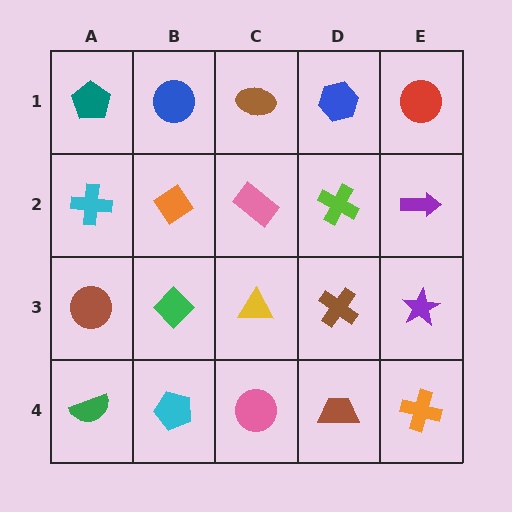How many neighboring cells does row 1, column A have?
2.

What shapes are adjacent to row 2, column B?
A blue circle (row 1, column B), a green diamond (row 3, column B), a cyan cross (row 2, column A), a pink rectangle (row 2, column C).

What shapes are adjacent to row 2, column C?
A brown ellipse (row 1, column C), a yellow triangle (row 3, column C), an orange diamond (row 2, column B), a lime cross (row 2, column D).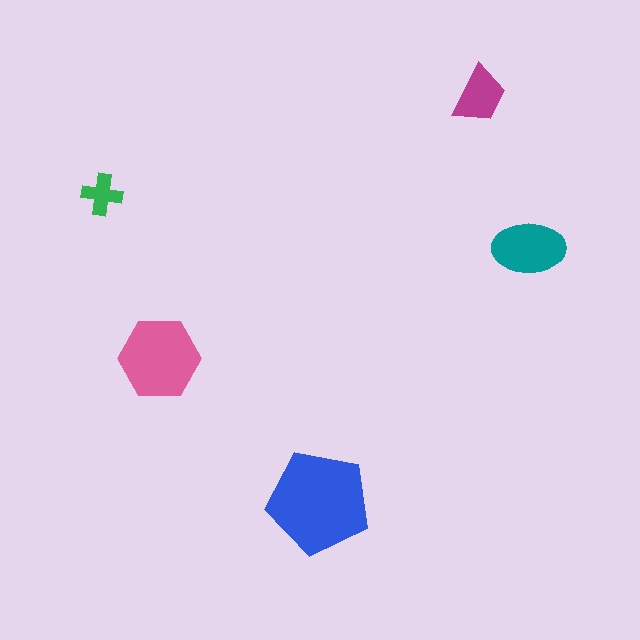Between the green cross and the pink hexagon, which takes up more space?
The pink hexagon.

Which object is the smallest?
The green cross.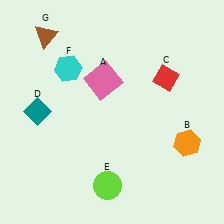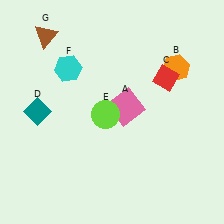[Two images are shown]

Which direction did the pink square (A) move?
The pink square (A) moved down.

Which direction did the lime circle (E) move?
The lime circle (E) moved up.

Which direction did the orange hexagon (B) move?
The orange hexagon (B) moved up.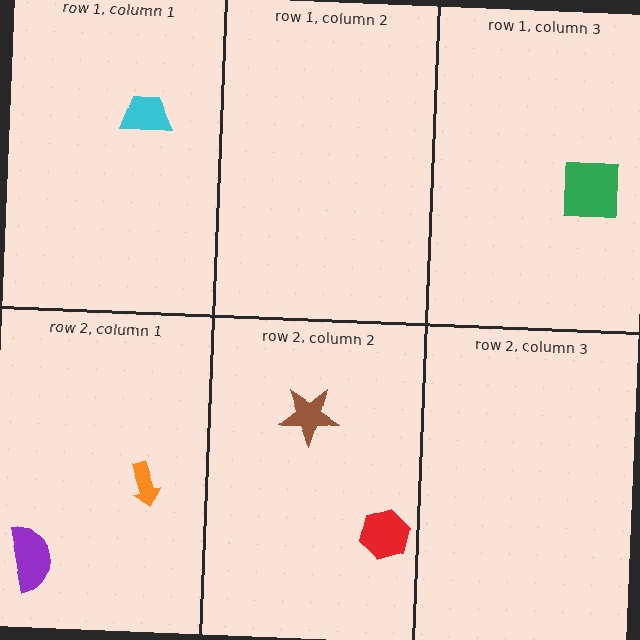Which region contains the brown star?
The row 2, column 2 region.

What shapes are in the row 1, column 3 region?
The green square.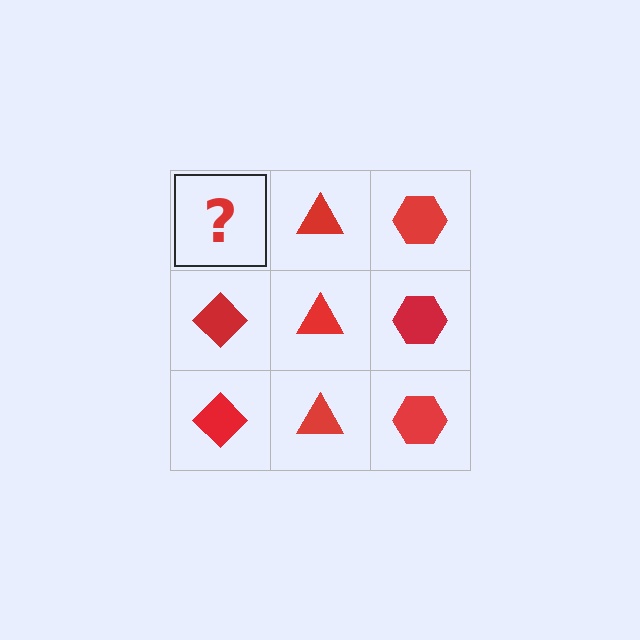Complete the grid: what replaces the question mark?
The question mark should be replaced with a red diamond.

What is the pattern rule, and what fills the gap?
The rule is that each column has a consistent shape. The gap should be filled with a red diamond.